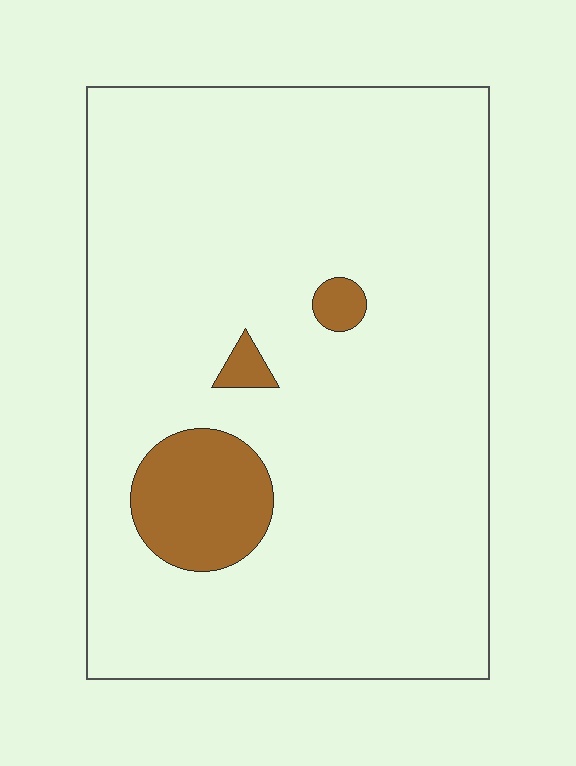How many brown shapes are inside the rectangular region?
3.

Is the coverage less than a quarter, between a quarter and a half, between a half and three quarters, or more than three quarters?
Less than a quarter.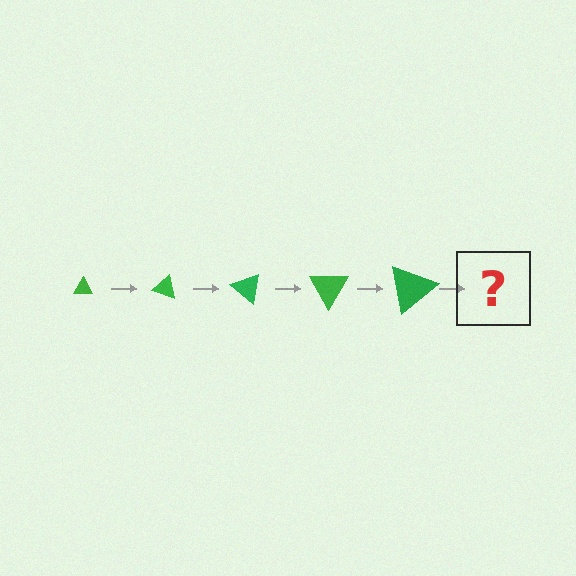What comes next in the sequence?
The next element should be a triangle, larger than the previous one and rotated 100 degrees from the start.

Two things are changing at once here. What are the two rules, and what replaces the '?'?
The two rules are that the triangle grows larger each step and it rotates 20 degrees each step. The '?' should be a triangle, larger than the previous one and rotated 100 degrees from the start.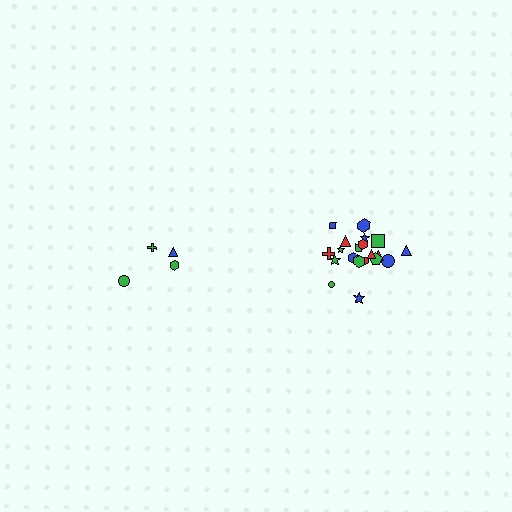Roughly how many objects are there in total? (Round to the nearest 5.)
Roughly 25 objects in total.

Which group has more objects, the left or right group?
The right group.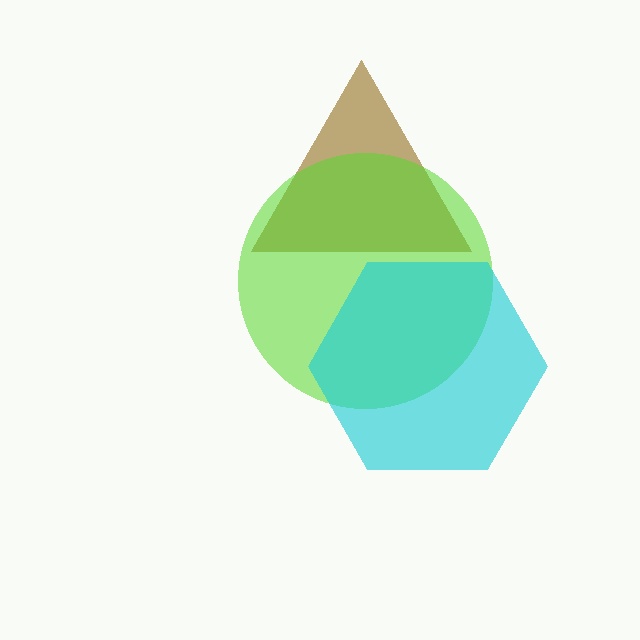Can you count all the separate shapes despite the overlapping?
Yes, there are 3 separate shapes.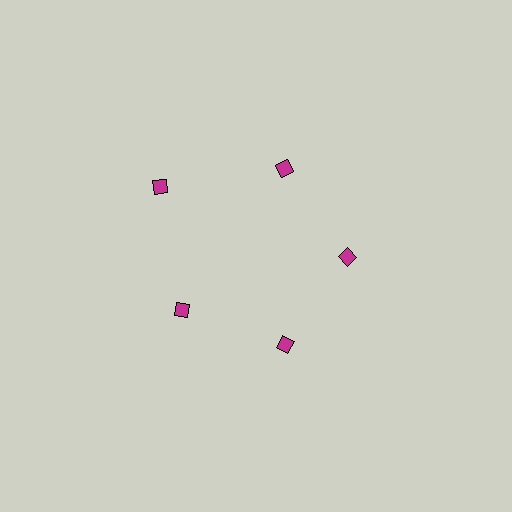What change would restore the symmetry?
The symmetry would be restored by moving it inward, back onto the ring so that all 5 diamonds sit at equal angles and equal distance from the center.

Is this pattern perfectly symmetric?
No. The 5 magenta diamonds are arranged in a ring, but one element near the 10 o'clock position is pushed outward from the center, breaking the 5-fold rotational symmetry.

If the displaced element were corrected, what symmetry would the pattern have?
It would have 5-fold rotational symmetry — the pattern would map onto itself every 72 degrees.